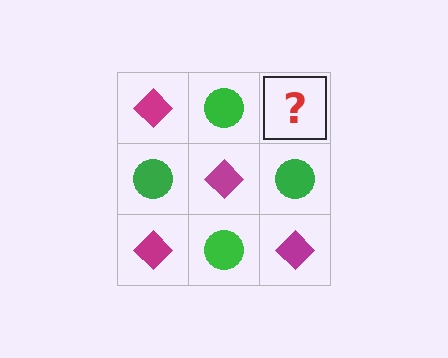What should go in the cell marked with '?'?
The missing cell should contain a magenta diamond.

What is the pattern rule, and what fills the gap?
The rule is that it alternates magenta diamond and green circle in a checkerboard pattern. The gap should be filled with a magenta diamond.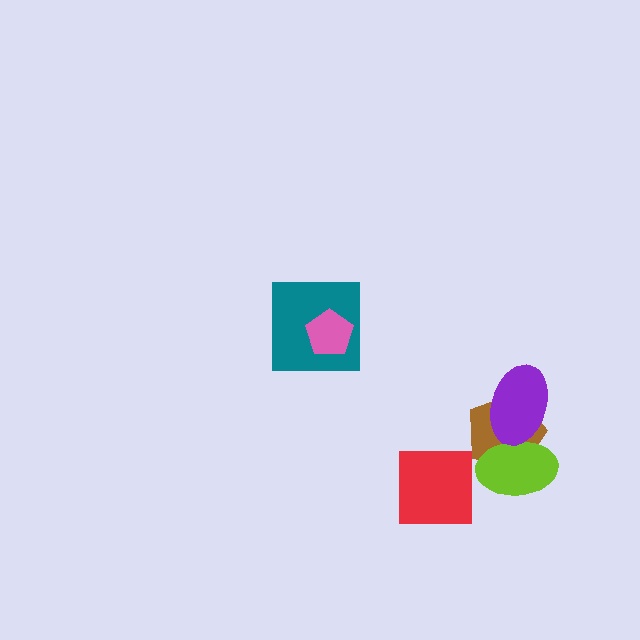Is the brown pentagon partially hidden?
Yes, it is partially covered by another shape.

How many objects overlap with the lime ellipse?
2 objects overlap with the lime ellipse.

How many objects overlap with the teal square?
1 object overlaps with the teal square.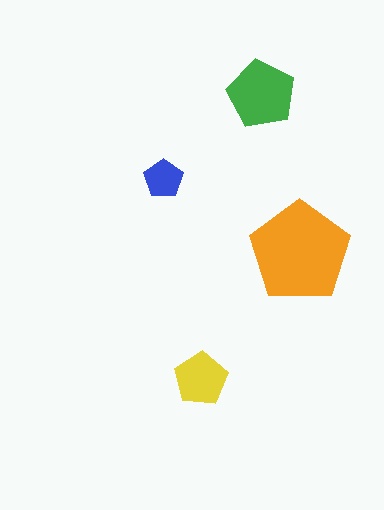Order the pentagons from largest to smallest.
the orange one, the green one, the yellow one, the blue one.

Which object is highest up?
The green pentagon is topmost.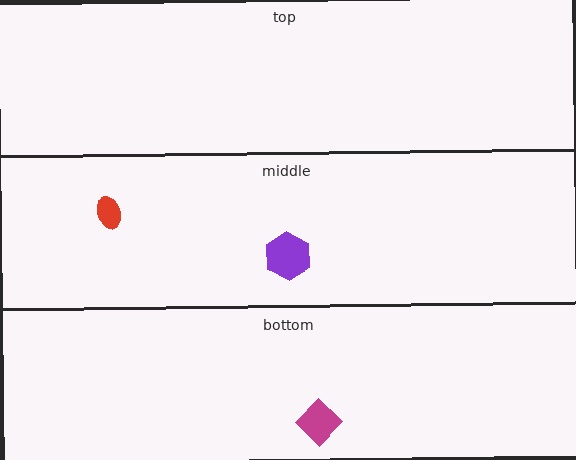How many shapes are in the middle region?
2.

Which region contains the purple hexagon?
The middle region.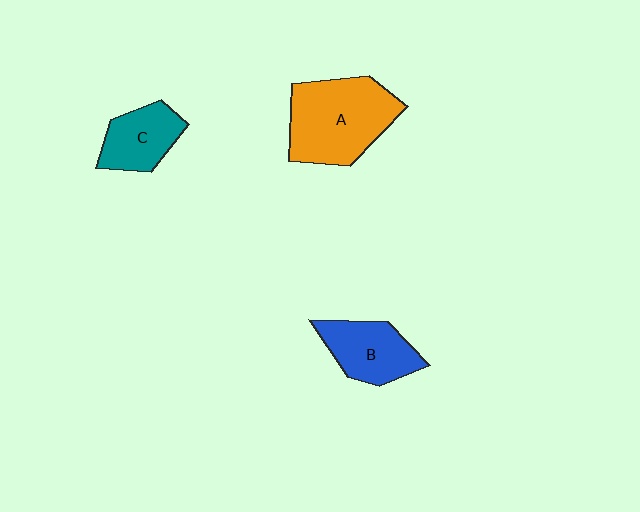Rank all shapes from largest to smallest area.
From largest to smallest: A (orange), B (blue), C (teal).